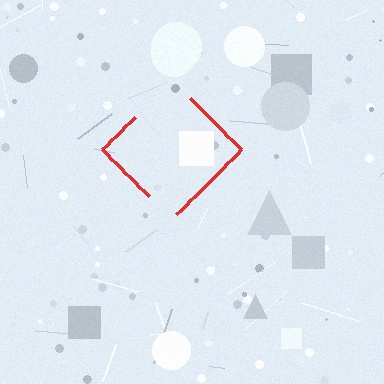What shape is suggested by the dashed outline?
The dashed outline suggests a diamond.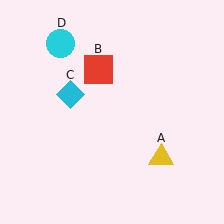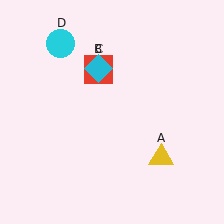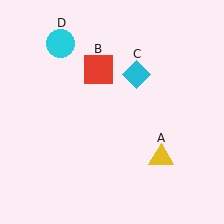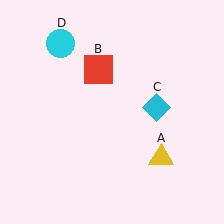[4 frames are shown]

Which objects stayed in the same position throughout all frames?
Yellow triangle (object A) and red square (object B) and cyan circle (object D) remained stationary.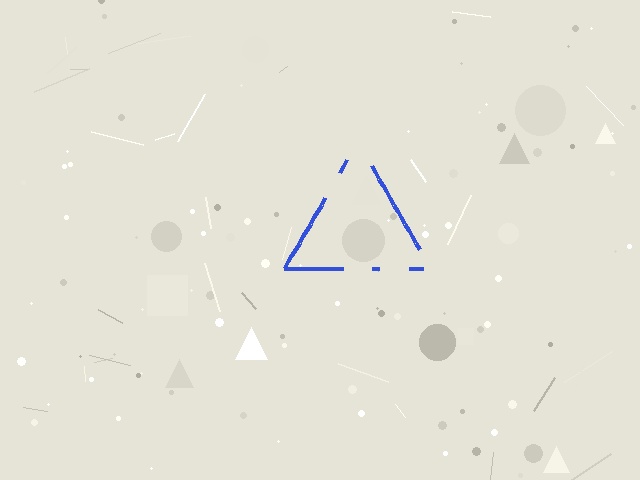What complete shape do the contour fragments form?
The contour fragments form a triangle.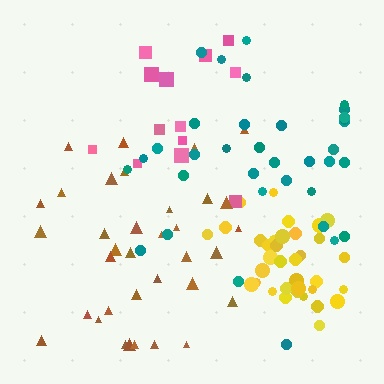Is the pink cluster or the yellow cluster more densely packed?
Yellow.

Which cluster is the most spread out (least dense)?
Teal.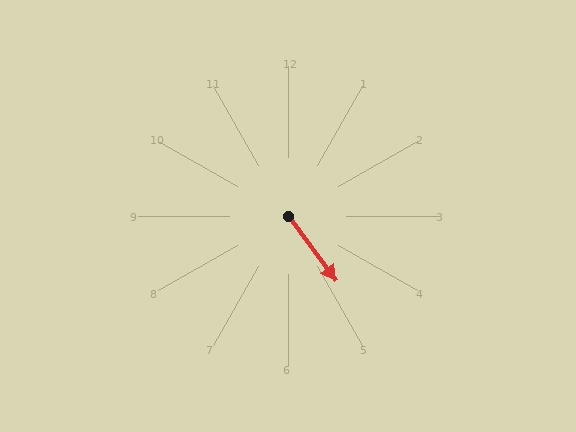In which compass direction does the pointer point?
Southeast.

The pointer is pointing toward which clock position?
Roughly 5 o'clock.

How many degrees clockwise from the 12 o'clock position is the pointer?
Approximately 144 degrees.